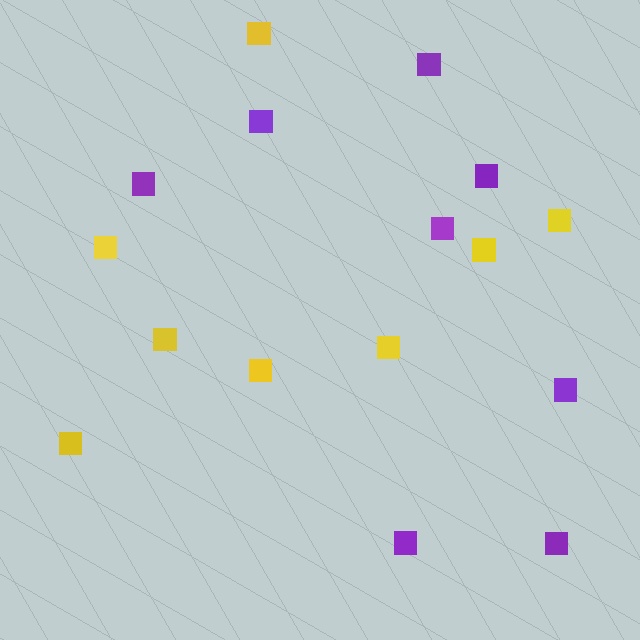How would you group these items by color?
There are 2 groups: one group of yellow squares (8) and one group of purple squares (8).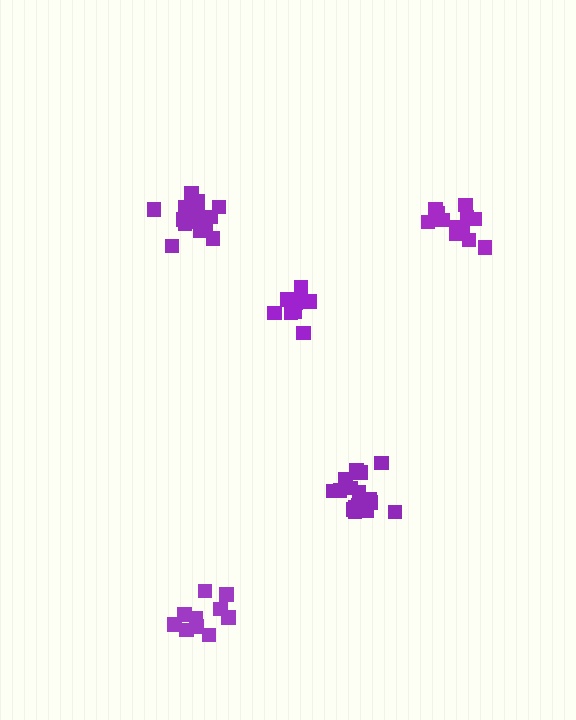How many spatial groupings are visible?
There are 5 spatial groupings.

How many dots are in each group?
Group 1: 12 dots, Group 2: 11 dots, Group 3: 11 dots, Group 4: 17 dots, Group 5: 17 dots (68 total).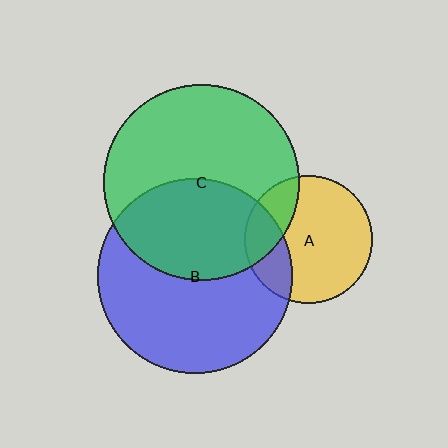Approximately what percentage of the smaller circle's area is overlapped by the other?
Approximately 20%.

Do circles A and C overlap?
Yes.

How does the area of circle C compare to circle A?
Approximately 2.4 times.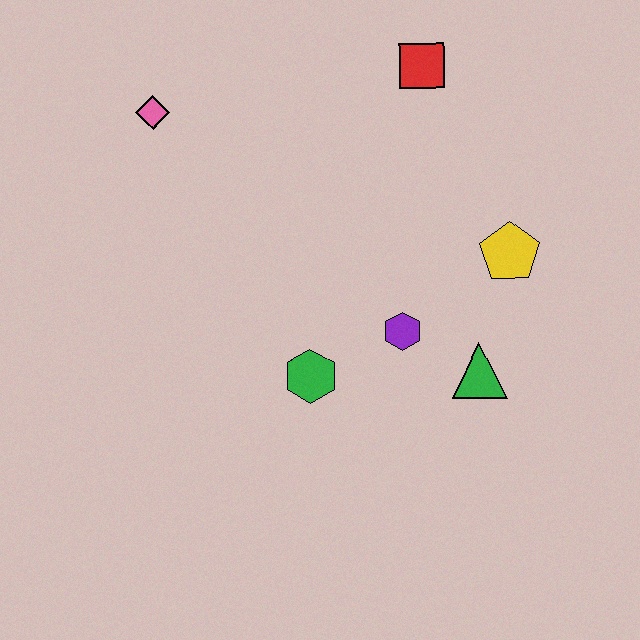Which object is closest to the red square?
The yellow pentagon is closest to the red square.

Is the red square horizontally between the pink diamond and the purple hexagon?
No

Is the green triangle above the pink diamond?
No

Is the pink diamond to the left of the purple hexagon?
Yes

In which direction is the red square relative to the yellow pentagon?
The red square is above the yellow pentagon.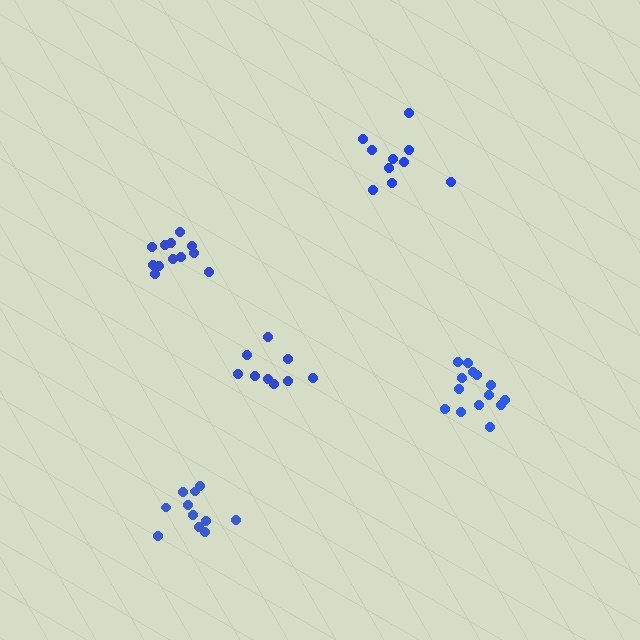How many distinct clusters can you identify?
There are 5 distinct clusters.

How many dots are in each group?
Group 1: 12 dots, Group 2: 10 dots, Group 3: 14 dots, Group 4: 9 dots, Group 5: 11 dots (56 total).